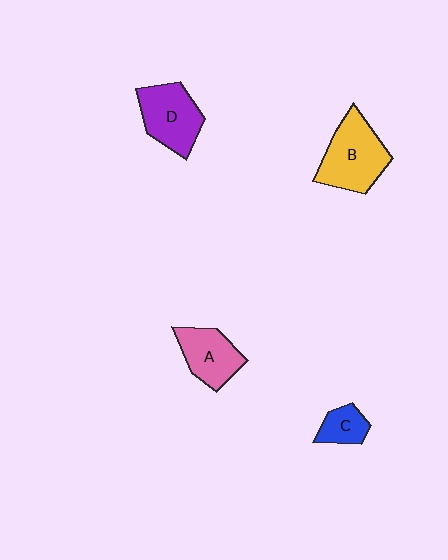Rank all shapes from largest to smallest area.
From largest to smallest: B (yellow), D (purple), A (pink), C (blue).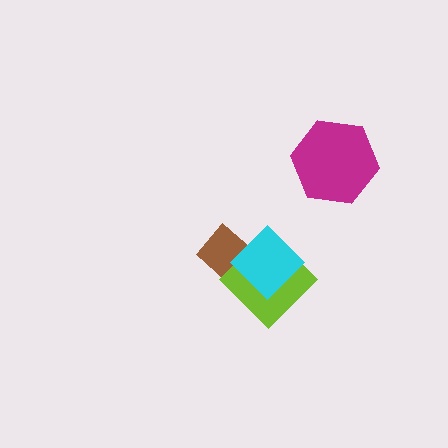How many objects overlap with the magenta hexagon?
0 objects overlap with the magenta hexagon.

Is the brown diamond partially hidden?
Yes, it is partially covered by another shape.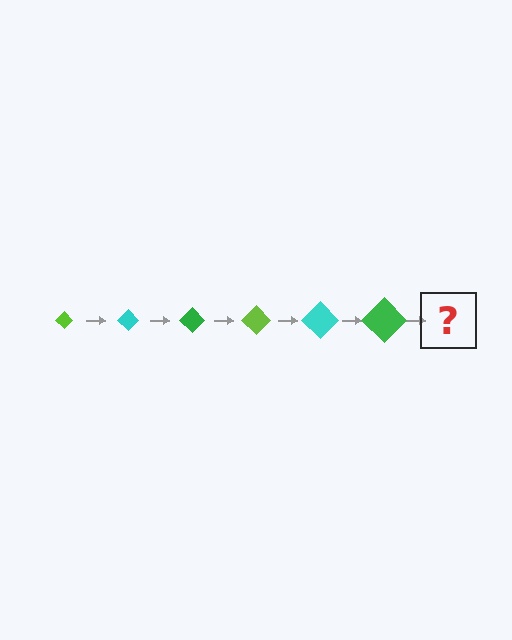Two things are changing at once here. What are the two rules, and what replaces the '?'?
The two rules are that the diamond grows larger each step and the color cycles through lime, cyan, and green. The '?' should be a lime diamond, larger than the previous one.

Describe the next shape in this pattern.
It should be a lime diamond, larger than the previous one.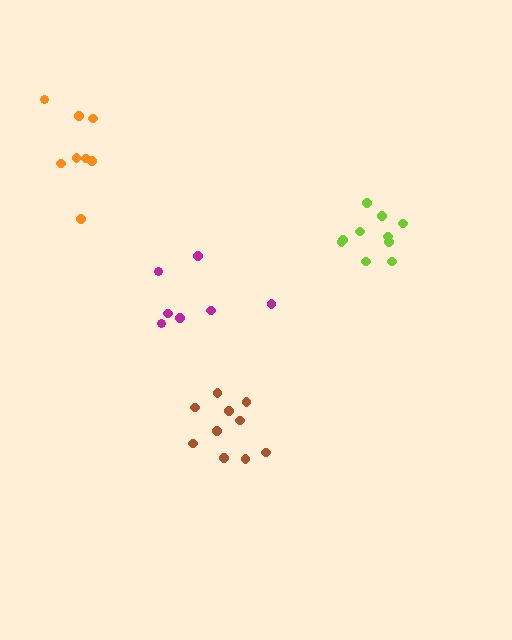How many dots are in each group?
Group 1: 10 dots, Group 2: 7 dots, Group 3: 8 dots, Group 4: 10 dots (35 total).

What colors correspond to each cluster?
The clusters are colored: lime, magenta, orange, brown.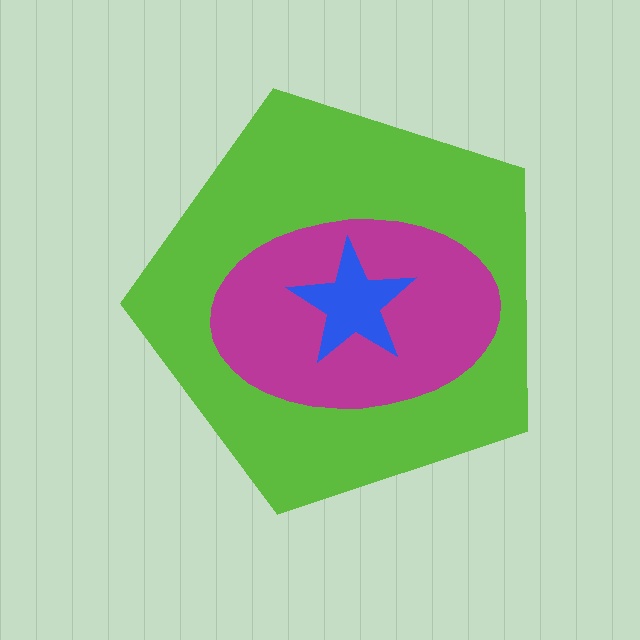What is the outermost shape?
The lime pentagon.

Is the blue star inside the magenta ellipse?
Yes.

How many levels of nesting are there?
3.